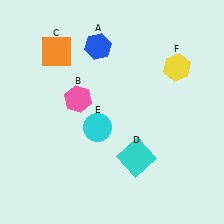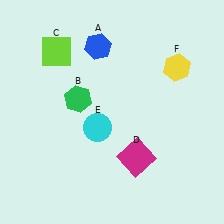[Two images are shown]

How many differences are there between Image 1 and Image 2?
There are 3 differences between the two images.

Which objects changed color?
B changed from pink to green. C changed from orange to lime. D changed from cyan to magenta.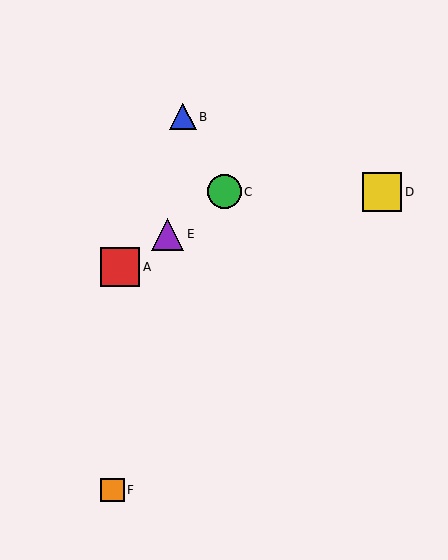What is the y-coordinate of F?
Object F is at y≈490.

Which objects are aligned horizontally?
Objects C, D are aligned horizontally.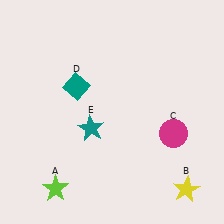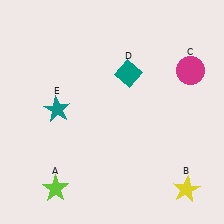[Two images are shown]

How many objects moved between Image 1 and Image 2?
3 objects moved between the two images.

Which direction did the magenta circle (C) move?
The magenta circle (C) moved up.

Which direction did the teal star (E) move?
The teal star (E) moved left.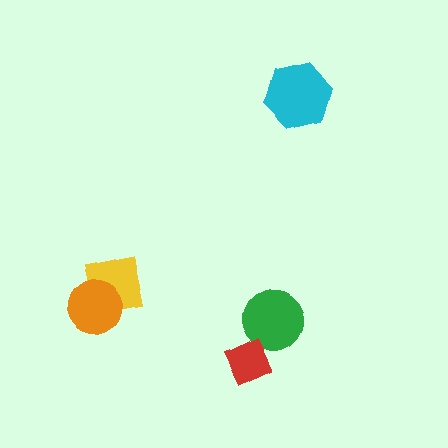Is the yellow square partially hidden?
Yes, it is partially covered by another shape.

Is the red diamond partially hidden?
No, no other shape covers it.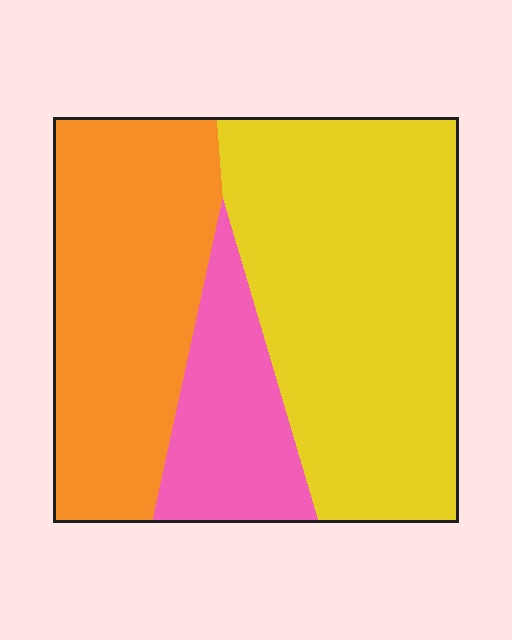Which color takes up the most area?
Yellow, at roughly 50%.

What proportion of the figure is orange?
Orange takes up about one third (1/3) of the figure.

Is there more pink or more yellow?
Yellow.